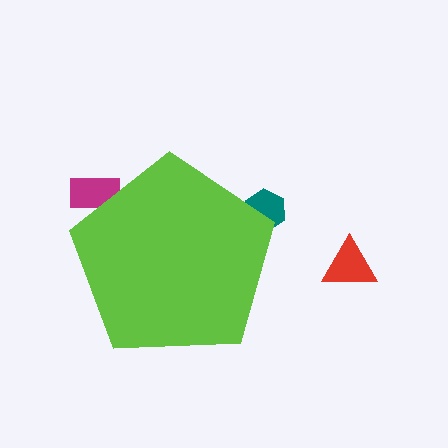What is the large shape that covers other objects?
A lime pentagon.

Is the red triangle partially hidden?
No, the red triangle is fully visible.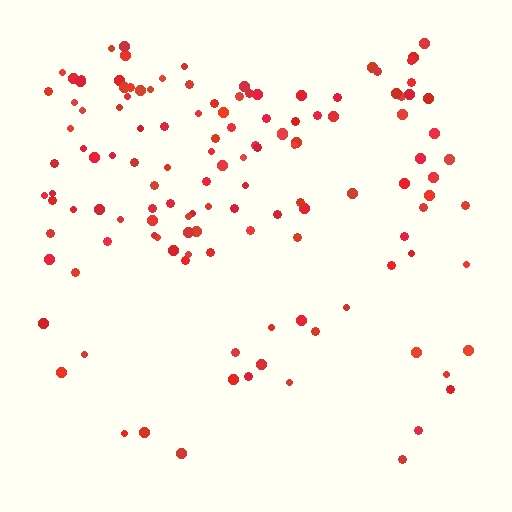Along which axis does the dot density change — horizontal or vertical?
Vertical.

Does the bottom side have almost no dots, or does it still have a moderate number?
Still a moderate number, just noticeably fewer than the top.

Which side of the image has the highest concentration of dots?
The top.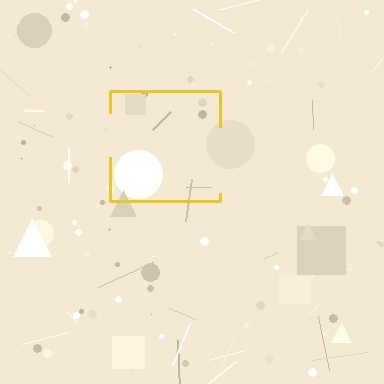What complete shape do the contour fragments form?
The contour fragments form a square.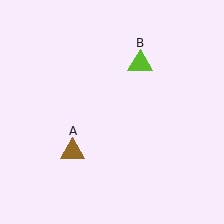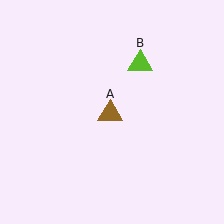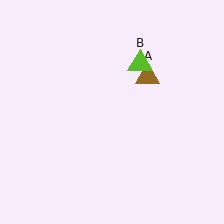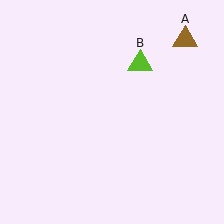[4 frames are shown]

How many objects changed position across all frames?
1 object changed position: brown triangle (object A).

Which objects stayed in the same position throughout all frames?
Lime triangle (object B) remained stationary.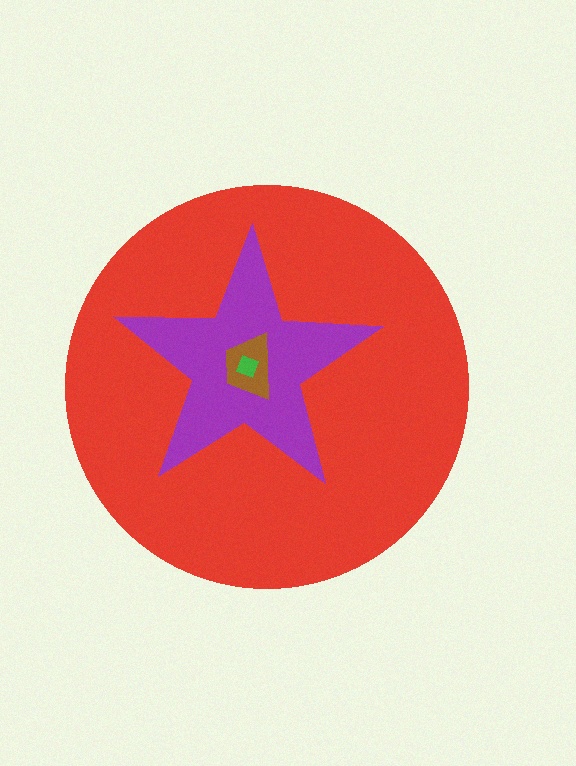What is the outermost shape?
The red circle.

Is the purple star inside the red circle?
Yes.